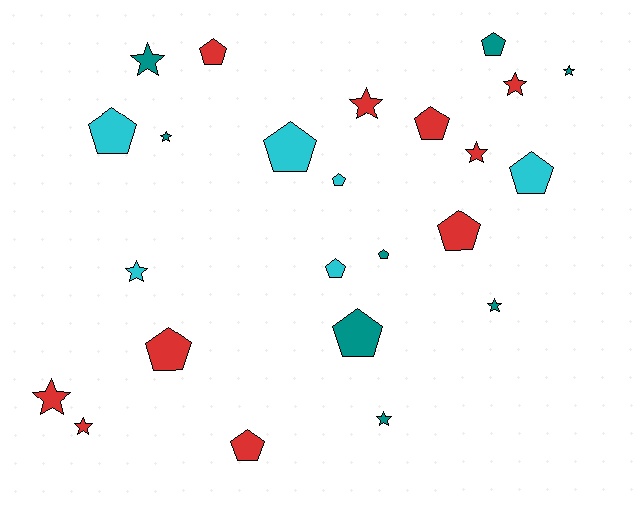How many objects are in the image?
There are 24 objects.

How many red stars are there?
There are 5 red stars.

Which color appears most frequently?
Red, with 10 objects.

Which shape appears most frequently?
Pentagon, with 13 objects.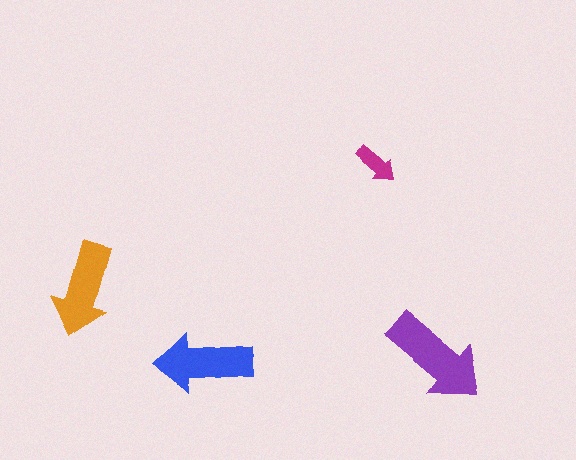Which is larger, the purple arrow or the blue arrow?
The purple one.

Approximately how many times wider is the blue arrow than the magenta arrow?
About 2 times wider.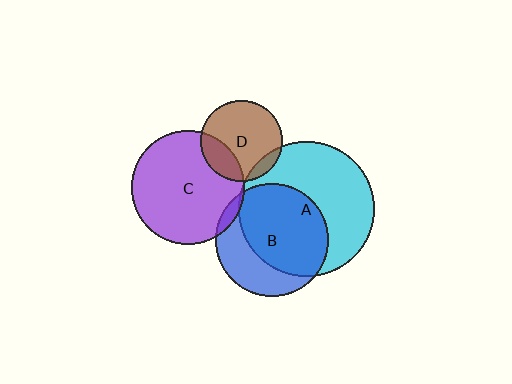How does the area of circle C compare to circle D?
Approximately 1.9 times.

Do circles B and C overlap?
Yes.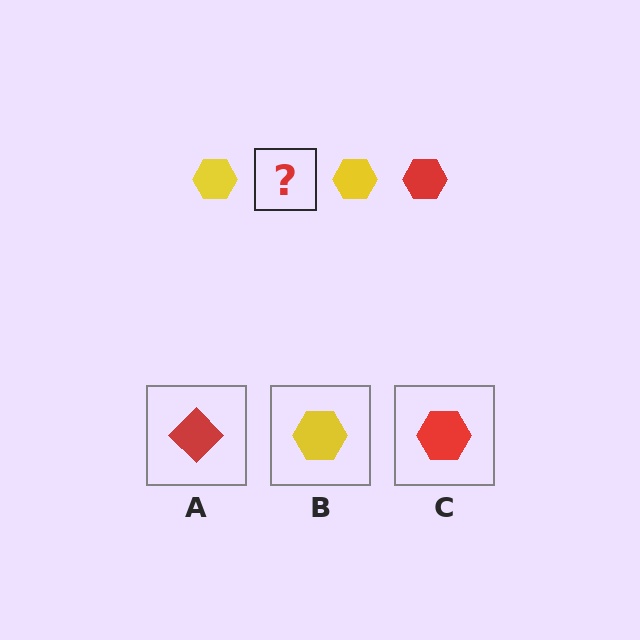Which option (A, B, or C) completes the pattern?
C.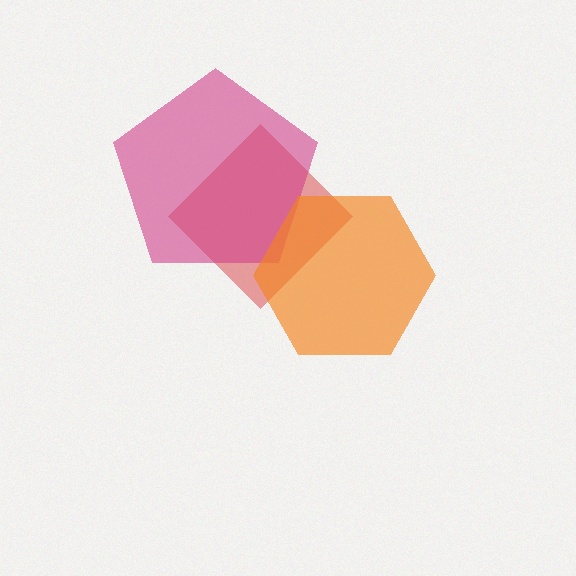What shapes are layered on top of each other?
The layered shapes are: a red diamond, a magenta pentagon, an orange hexagon.